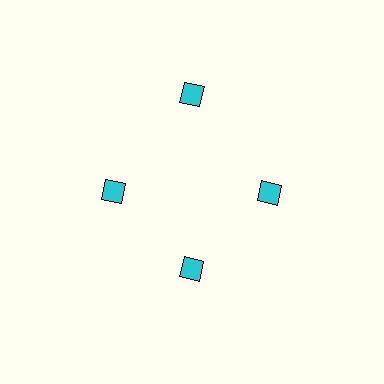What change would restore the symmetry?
The symmetry would be restored by moving it inward, back onto the ring so that all 4 squares sit at equal angles and equal distance from the center.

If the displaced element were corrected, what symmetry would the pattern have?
It would have 4-fold rotational symmetry — the pattern would map onto itself every 90 degrees.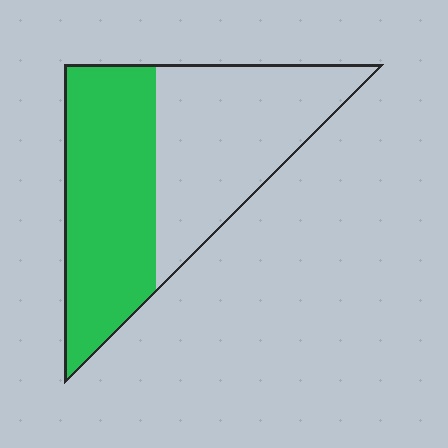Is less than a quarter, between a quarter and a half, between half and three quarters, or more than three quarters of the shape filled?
Between a quarter and a half.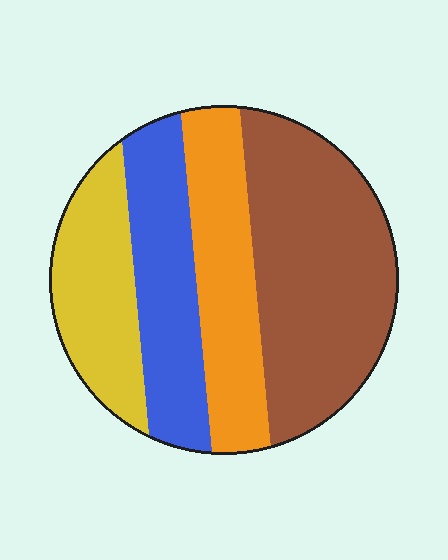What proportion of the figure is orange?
Orange takes up about one fifth (1/5) of the figure.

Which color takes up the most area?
Brown, at roughly 40%.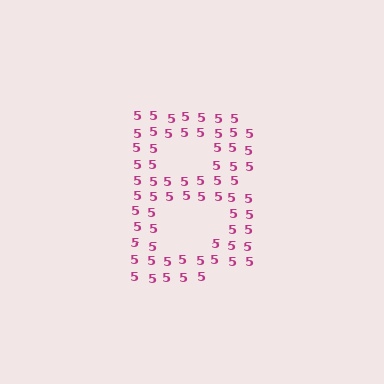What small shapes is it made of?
It is made of small digit 5's.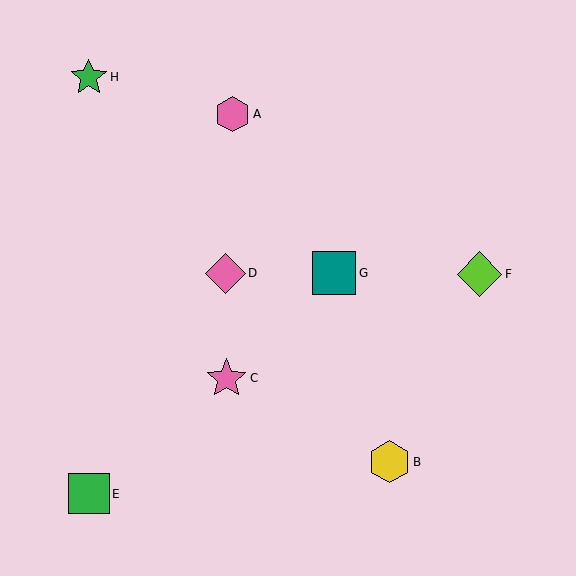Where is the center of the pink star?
The center of the pink star is at (226, 378).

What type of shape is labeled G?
Shape G is a teal square.